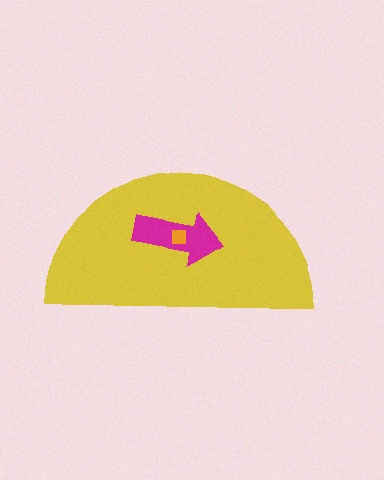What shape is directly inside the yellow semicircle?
The magenta arrow.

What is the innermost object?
The orange square.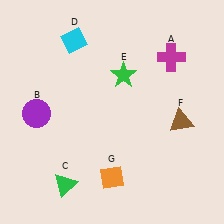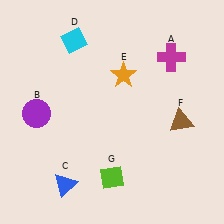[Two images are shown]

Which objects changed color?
C changed from green to blue. E changed from green to orange. G changed from orange to lime.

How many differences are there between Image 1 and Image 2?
There are 3 differences between the two images.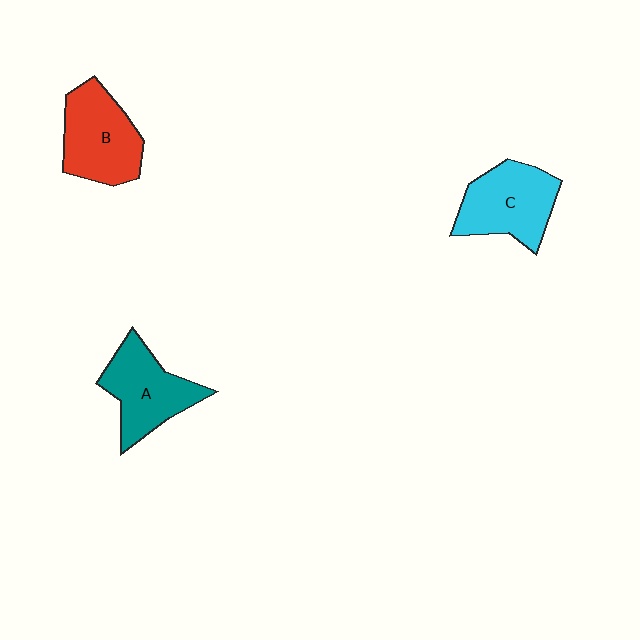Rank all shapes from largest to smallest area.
From largest to smallest: B (red), C (cyan), A (teal).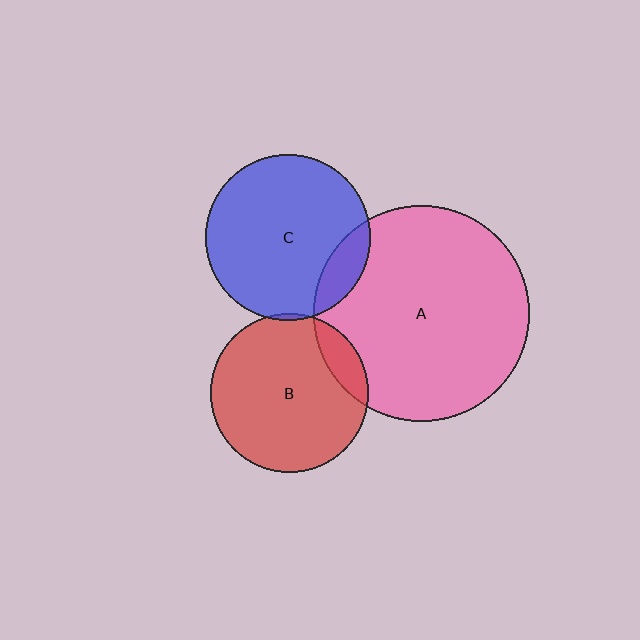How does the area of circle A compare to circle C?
Approximately 1.7 times.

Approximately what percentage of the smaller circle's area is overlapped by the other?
Approximately 5%.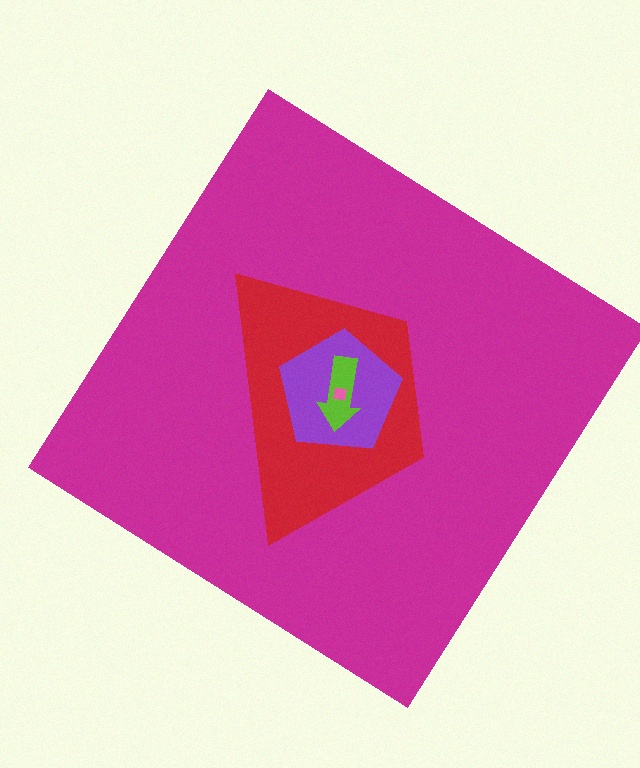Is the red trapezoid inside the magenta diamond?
Yes.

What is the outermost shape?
The magenta diamond.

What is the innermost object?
The pink square.